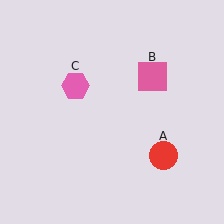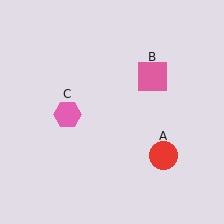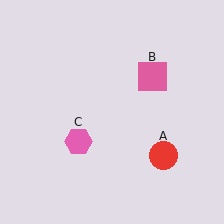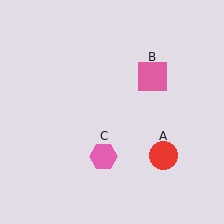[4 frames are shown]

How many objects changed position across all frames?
1 object changed position: pink hexagon (object C).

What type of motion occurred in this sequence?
The pink hexagon (object C) rotated counterclockwise around the center of the scene.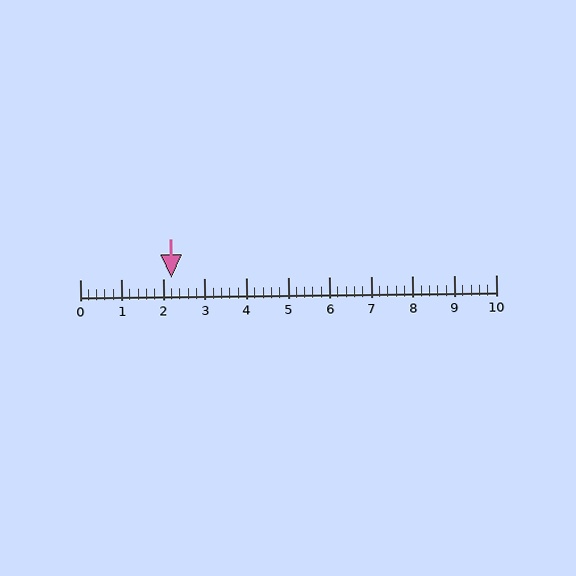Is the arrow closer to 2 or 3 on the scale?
The arrow is closer to 2.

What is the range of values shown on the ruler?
The ruler shows values from 0 to 10.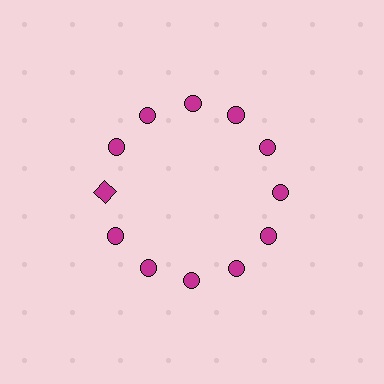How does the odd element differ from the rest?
It has a different shape: square instead of circle.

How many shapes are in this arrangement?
There are 12 shapes arranged in a ring pattern.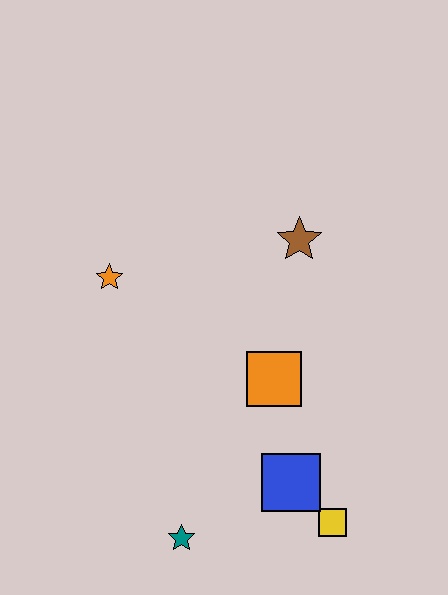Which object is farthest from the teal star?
The brown star is farthest from the teal star.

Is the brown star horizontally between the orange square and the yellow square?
Yes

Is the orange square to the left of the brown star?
Yes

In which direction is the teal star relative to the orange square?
The teal star is below the orange square.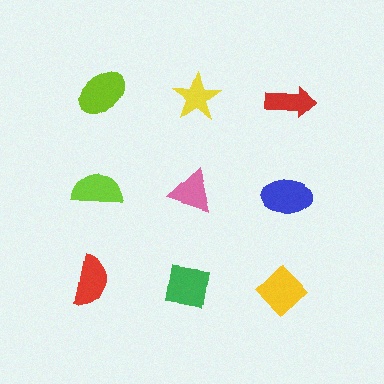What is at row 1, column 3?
A red arrow.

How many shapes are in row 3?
3 shapes.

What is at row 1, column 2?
A yellow star.